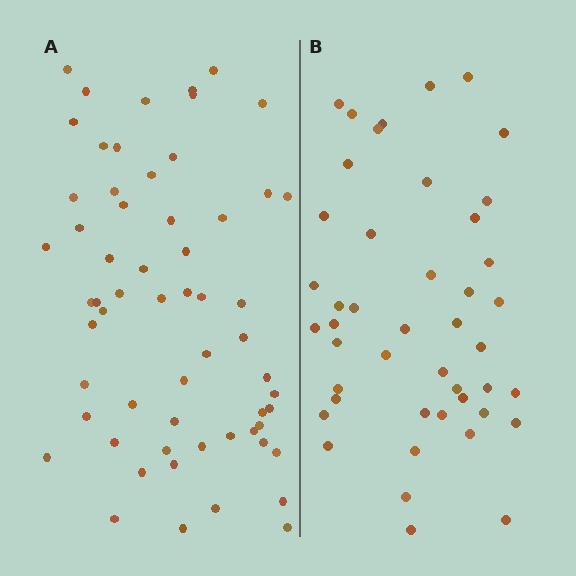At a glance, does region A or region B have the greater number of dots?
Region A (the left region) has more dots.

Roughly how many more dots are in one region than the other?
Region A has approximately 15 more dots than region B.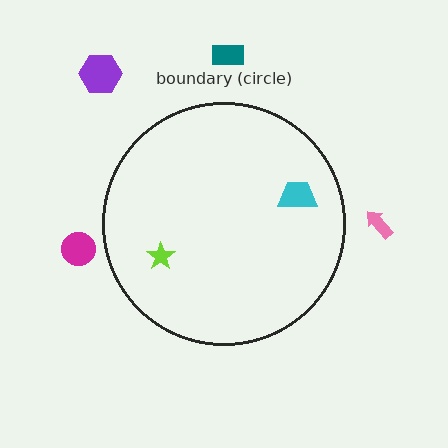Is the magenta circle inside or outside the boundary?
Outside.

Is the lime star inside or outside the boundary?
Inside.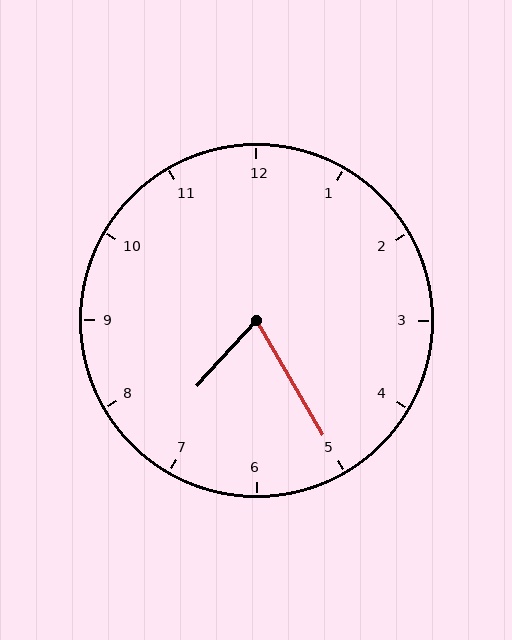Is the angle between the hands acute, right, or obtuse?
It is acute.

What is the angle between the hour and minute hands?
Approximately 72 degrees.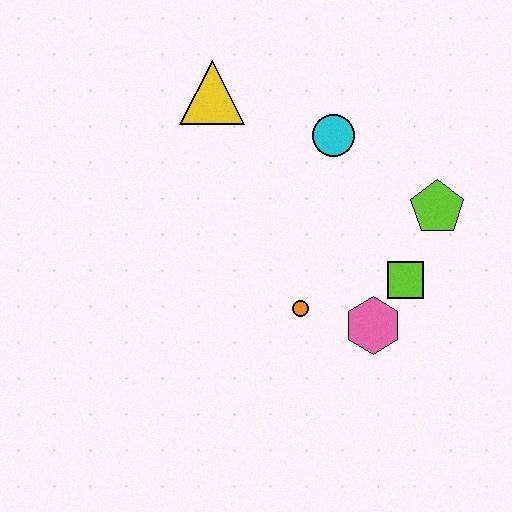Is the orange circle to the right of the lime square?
No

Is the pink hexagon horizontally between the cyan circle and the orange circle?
No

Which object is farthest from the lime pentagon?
The yellow triangle is farthest from the lime pentagon.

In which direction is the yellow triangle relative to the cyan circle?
The yellow triangle is to the left of the cyan circle.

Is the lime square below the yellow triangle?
Yes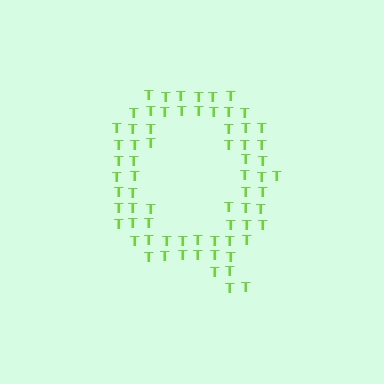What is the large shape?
The large shape is the letter Q.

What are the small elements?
The small elements are letter T's.